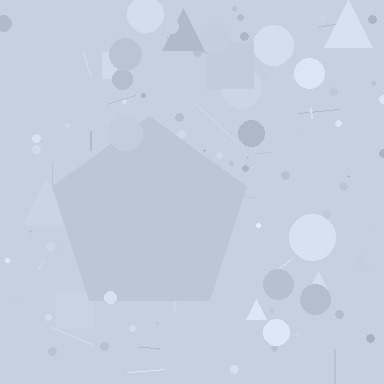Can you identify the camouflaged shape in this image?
The camouflaged shape is a pentagon.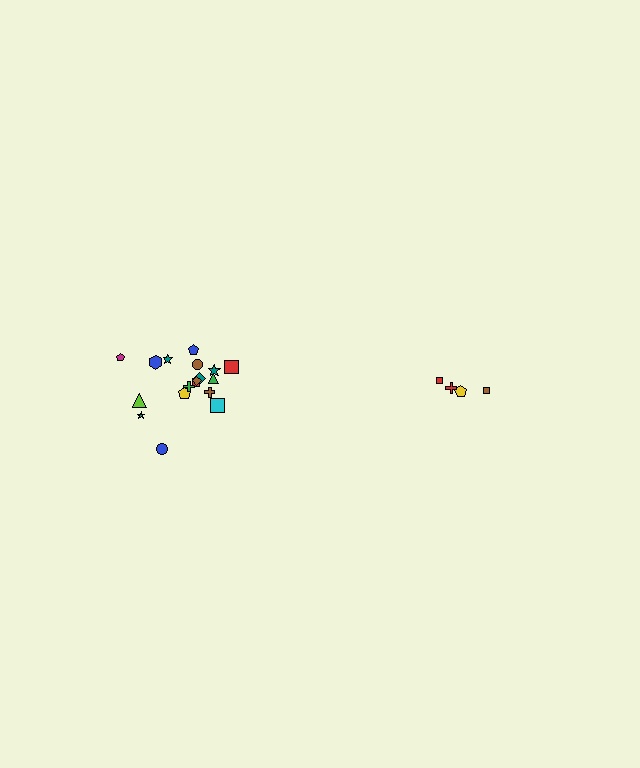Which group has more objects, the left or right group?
The left group.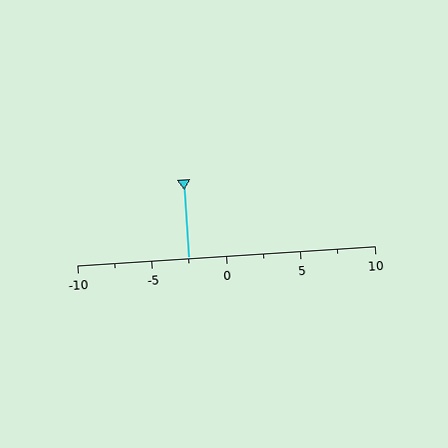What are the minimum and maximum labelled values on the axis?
The axis runs from -10 to 10.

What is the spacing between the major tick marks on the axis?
The major ticks are spaced 5 apart.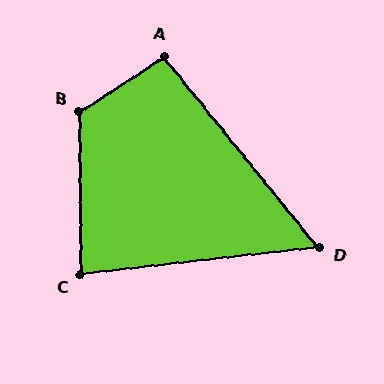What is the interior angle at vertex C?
Approximately 84 degrees (acute).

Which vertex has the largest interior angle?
B, at approximately 123 degrees.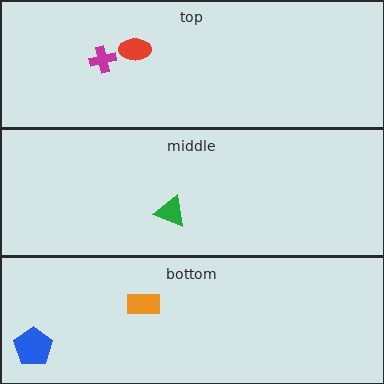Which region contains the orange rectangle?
The bottom region.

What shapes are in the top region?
The red ellipse, the magenta cross.